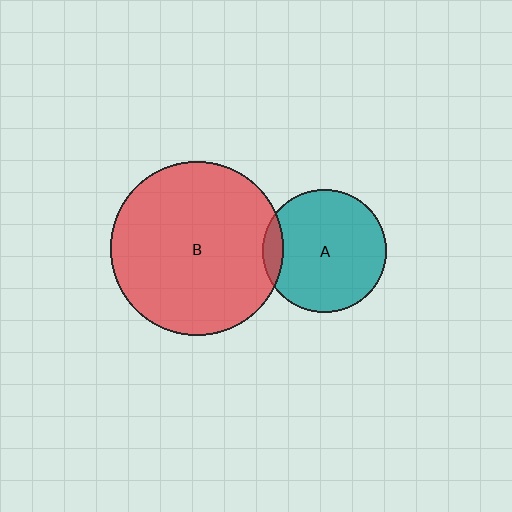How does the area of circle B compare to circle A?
Approximately 2.0 times.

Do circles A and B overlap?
Yes.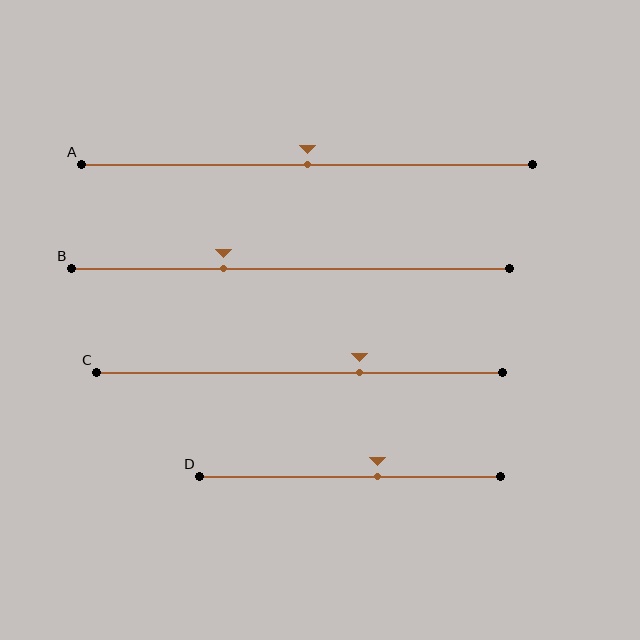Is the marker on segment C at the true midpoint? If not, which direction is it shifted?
No, the marker on segment C is shifted to the right by about 15% of the segment length.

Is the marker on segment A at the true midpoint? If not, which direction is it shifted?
Yes, the marker on segment A is at the true midpoint.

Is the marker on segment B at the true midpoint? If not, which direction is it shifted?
No, the marker on segment B is shifted to the left by about 15% of the segment length.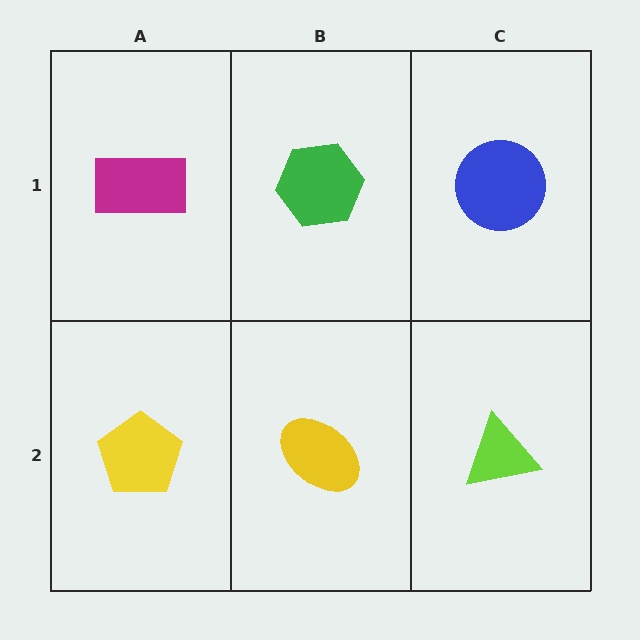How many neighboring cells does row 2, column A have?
2.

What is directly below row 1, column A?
A yellow pentagon.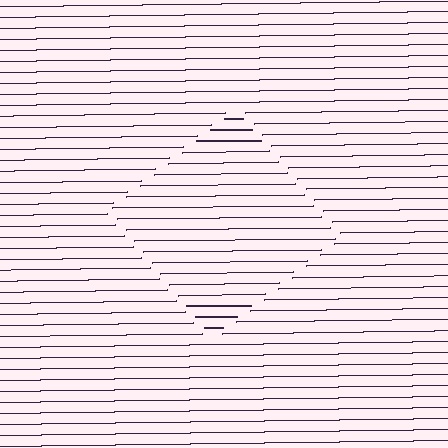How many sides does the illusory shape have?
4 sides — the line-ends trace a square.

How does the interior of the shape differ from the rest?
The interior of the shape contains the same grating, shifted by half a period — the contour is defined by the phase discontinuity where line-ends from the inner and outer gratings abut.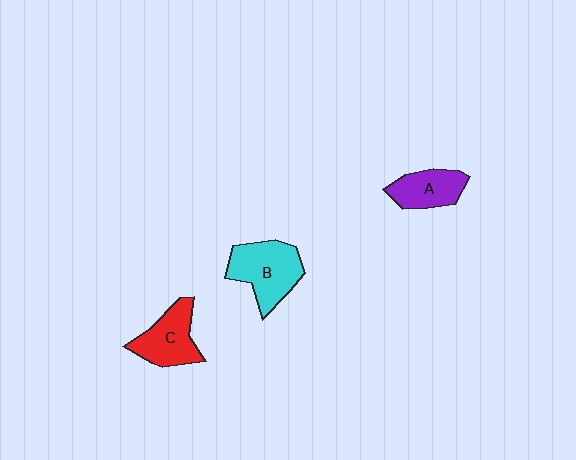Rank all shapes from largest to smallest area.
From largest to smallest: B (cyan), C (red), A (purple).